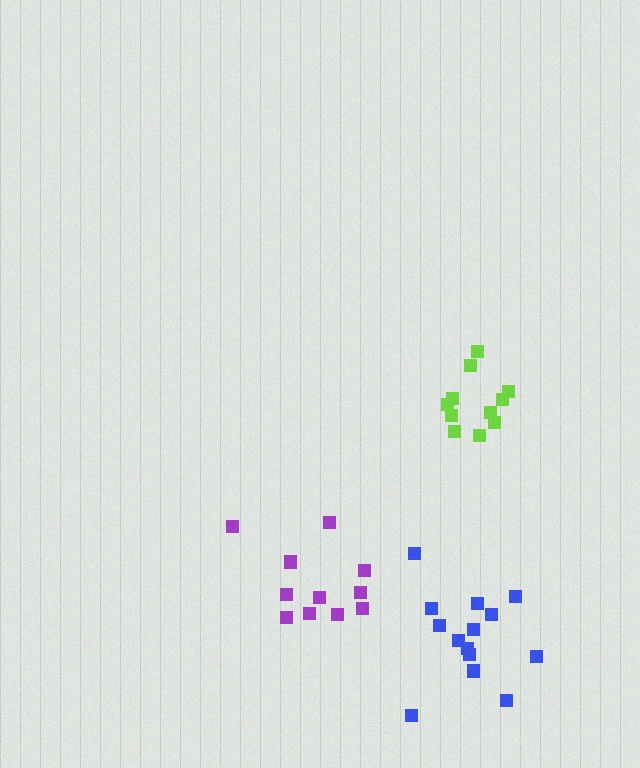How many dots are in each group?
Group 1: 11 dots, Group 2: 14 dots, Group 3: 11 dots (36 total).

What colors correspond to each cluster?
The clusters are colored: lime, blue, purple.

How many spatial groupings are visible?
There are 3 spatial groupings.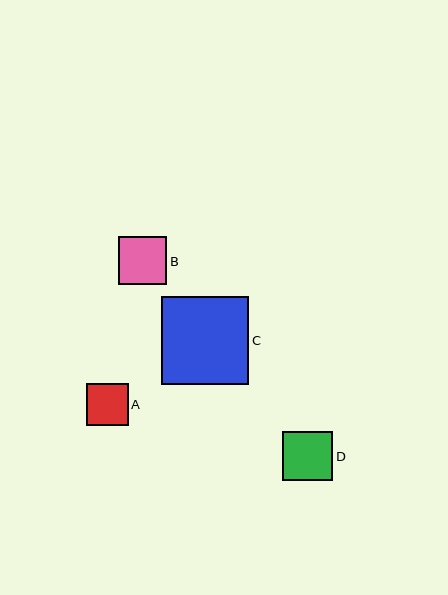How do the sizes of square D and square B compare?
Square D and square B are approximately the same size.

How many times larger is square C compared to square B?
Square C is approximately 1.8 times the size of square B.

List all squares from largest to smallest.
From largest to smallest: C, D, B, A.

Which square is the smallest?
Square A is the smallest with a size of approximately 42 pixels.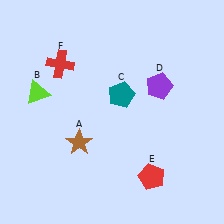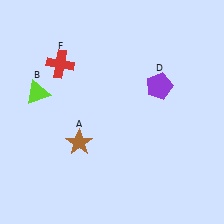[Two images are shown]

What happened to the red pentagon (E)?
The red pentagon (E) was removed in Image 2. It was in the bottom-right area of Image 1.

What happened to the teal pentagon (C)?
The teal pentagon (C) was removed in Image 2. It was in the top-right area of Image 1.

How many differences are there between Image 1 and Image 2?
There are 2 differences between the two images.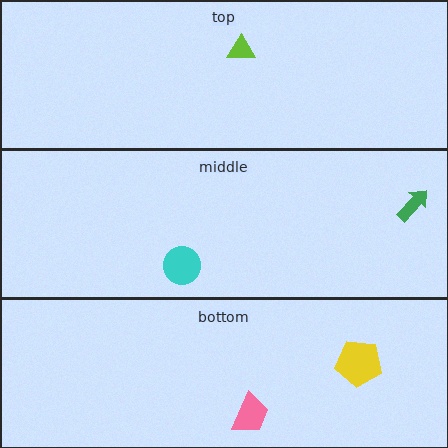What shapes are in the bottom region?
The pink trapezoid, the yellow pentagon.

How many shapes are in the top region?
1.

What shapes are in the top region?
The lime triangle.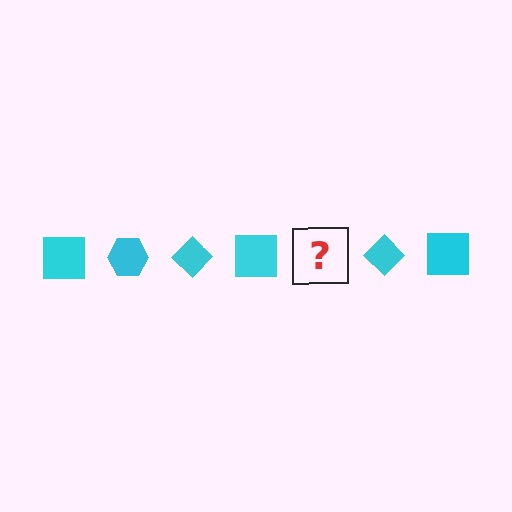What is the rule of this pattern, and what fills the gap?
The rule is that the pattern cycles through square, hexagon, diamond shapes in cyan. The gap should be filled with a cyan hexagon.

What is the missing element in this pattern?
The missing element is a cyan hexagon.